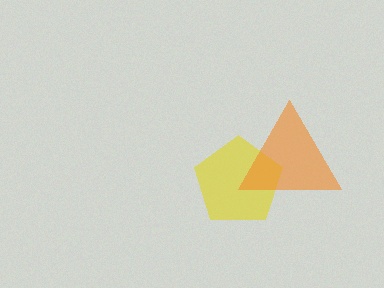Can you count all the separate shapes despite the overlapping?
Yes, there are 2 separate shapes.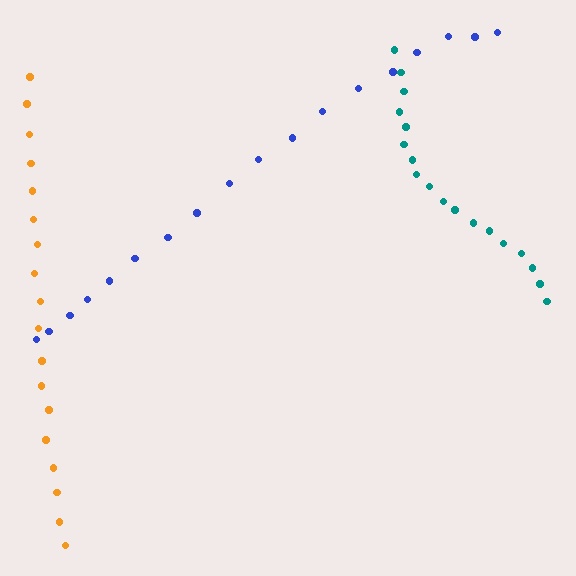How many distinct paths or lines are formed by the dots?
There are 3 distinct paths.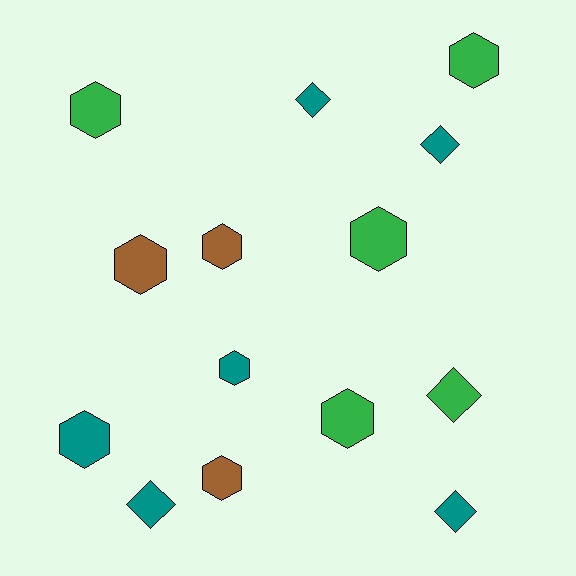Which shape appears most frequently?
Hexagon, with 9 objects.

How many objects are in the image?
There are 14 objects.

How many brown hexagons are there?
There are 3 brown hexagons.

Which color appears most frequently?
Teal, with 6 objects.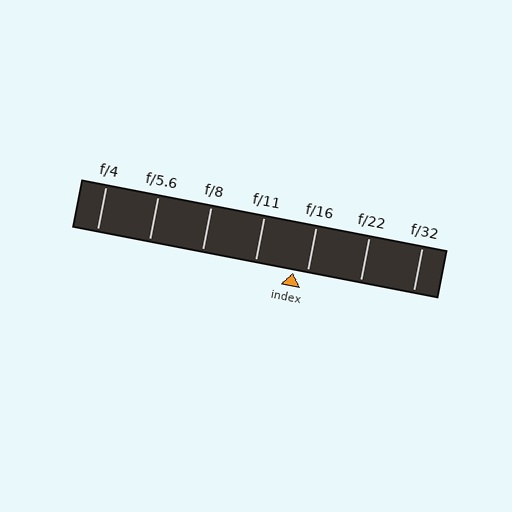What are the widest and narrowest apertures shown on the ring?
The widest aperture shown is f/4 and the narrowest is f/32.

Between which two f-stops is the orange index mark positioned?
The index mark is between f/11 and f/16.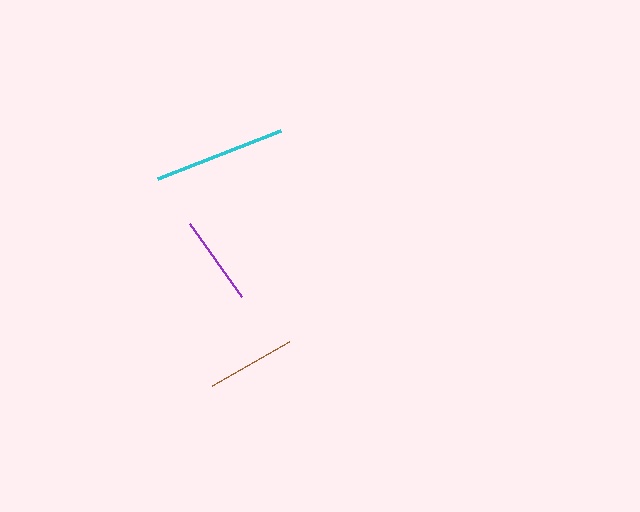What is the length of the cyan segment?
The cyan segment is approximately 133 pixels long.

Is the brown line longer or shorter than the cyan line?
The cyan line is longer than the brown line.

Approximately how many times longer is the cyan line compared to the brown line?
The cyan line is approximately 1.5 times the length of the brown line.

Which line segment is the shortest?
The brown line is the shortest at approximately 88 pixels.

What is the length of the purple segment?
The purple segment is approximately 90 pixels long.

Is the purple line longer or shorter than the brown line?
The purple line is longer than the brown line.